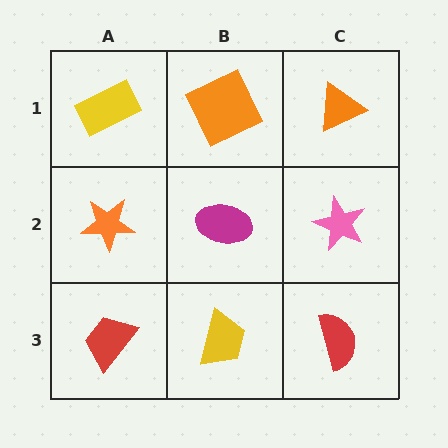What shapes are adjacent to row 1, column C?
A pink star (row 2, column C), an orange square (row 1, column B).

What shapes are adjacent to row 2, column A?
A yellow rectangle (row 1, column A), a red trapezoid (row 3, column A), a magenta ellipse (row 2, column B).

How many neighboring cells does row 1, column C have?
2.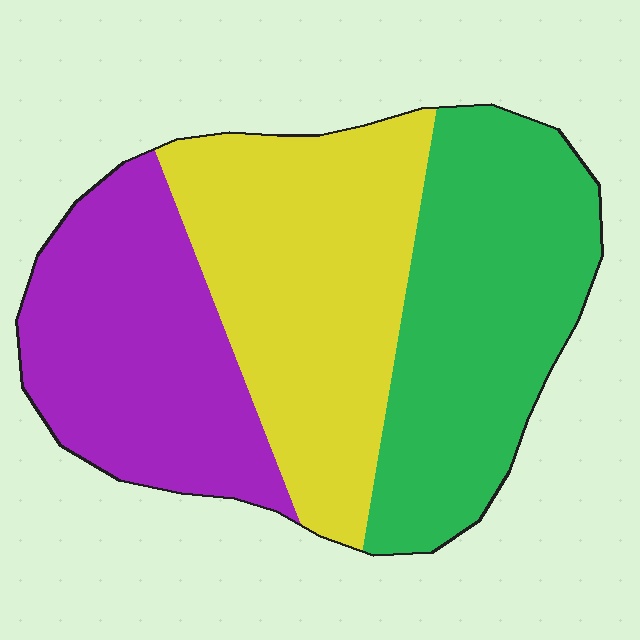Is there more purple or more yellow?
Yellow.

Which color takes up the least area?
Purple, at roughly 30%.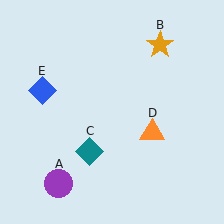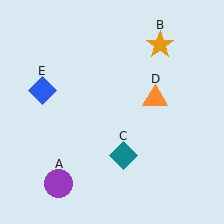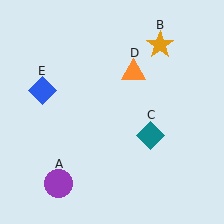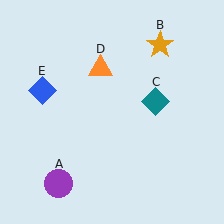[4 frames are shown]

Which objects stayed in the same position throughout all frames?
Purple circle (object A) and orange star (object B) and blue diamond (object E) remained stationary.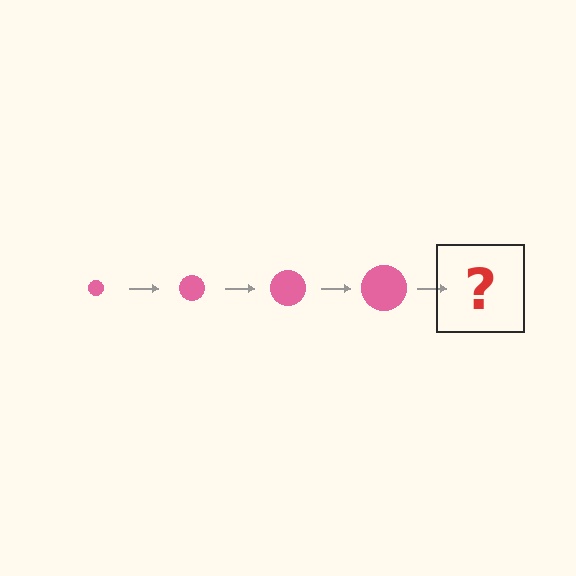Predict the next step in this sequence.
The next step is a pink circle, larger than the previous one.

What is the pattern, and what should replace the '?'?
The pattern is that the circle gets progressively larger each step. The '?' should be a pink circle, larger than the previous one.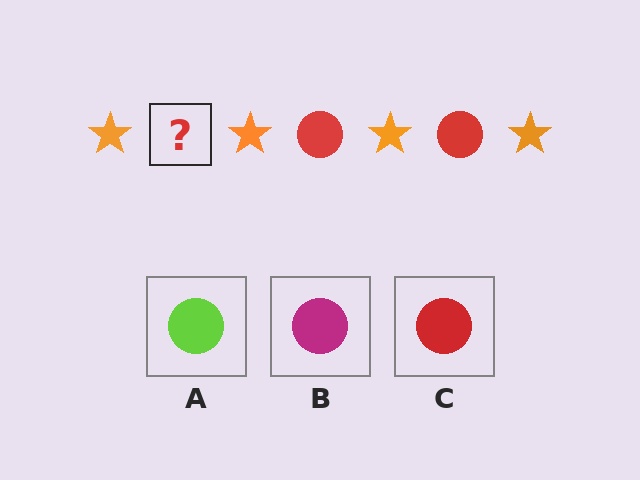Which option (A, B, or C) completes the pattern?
C.